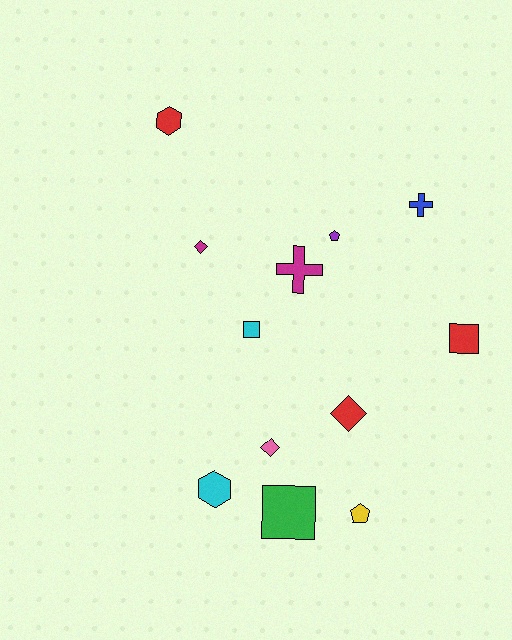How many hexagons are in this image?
There are 2 hexagons.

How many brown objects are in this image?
There are no brown objects.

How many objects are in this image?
There are 12 objects.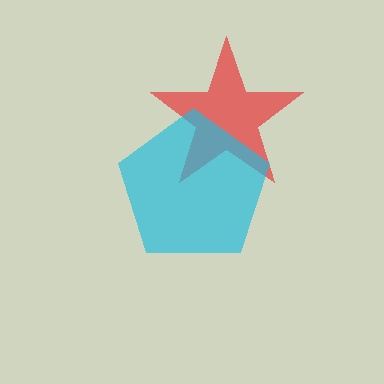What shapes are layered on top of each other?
The layered shapes are: a red star, a cyan pentagon.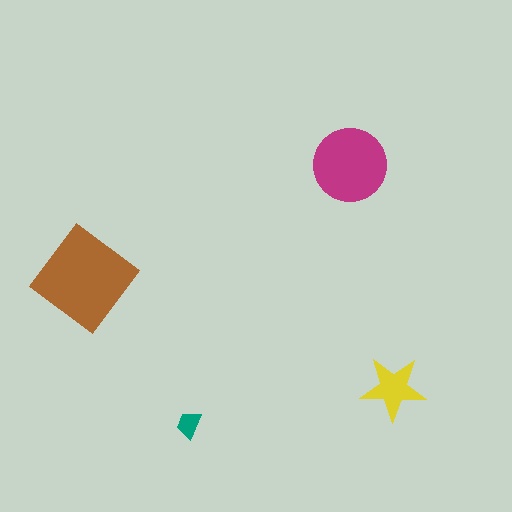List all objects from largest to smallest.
The brown diamond, the magenta circle, the yellow star, the teal trapezoid.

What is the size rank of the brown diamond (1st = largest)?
1st.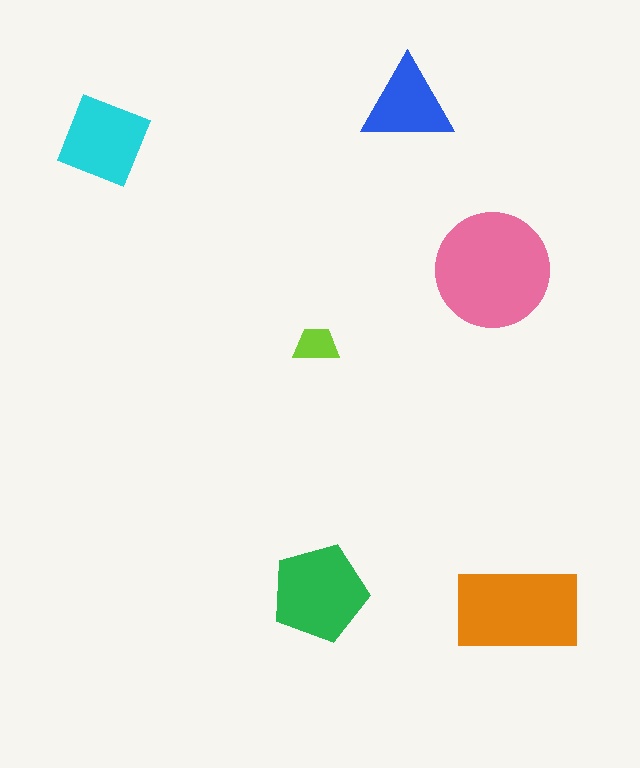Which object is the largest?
The pink circle.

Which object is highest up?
The blue triangle is topmost.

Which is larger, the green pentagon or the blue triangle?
The green pentagon.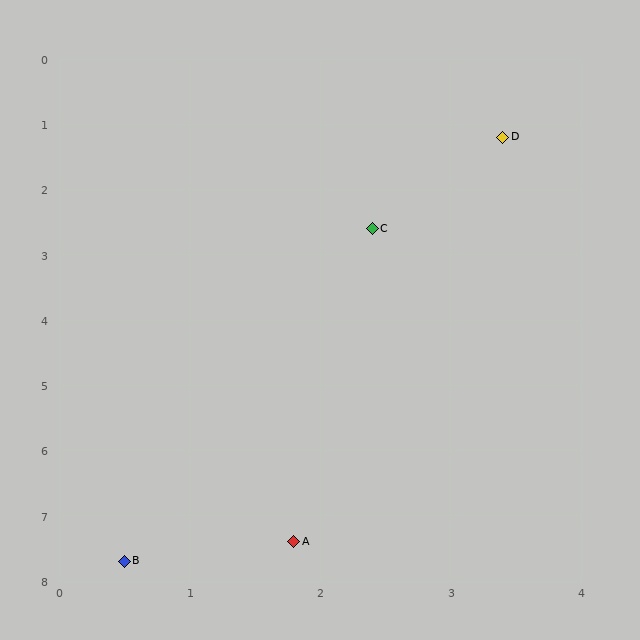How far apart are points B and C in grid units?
Points B and C are about 5.4 grid units apart.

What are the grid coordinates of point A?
Point A is at approximately (1.8, 7.4).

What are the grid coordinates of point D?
Point D is at approximately (3.4, 1.2).